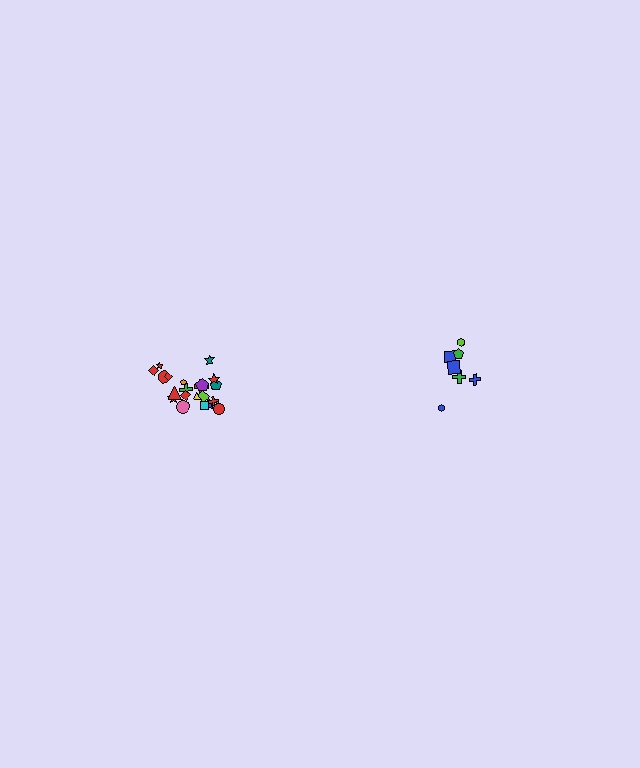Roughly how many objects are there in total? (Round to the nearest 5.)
Roughly 30 objects in total.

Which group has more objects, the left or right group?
The left group.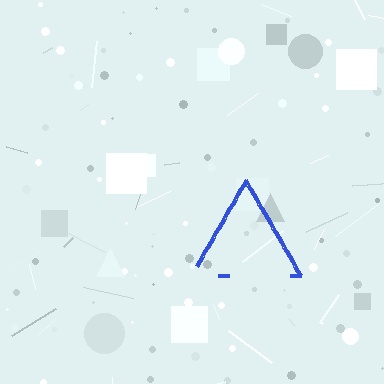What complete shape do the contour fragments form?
The contour fragments form a triangle.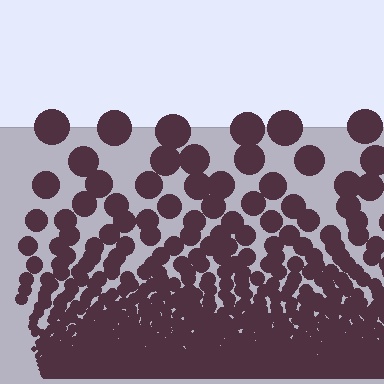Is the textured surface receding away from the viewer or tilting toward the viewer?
The surface appears to tilt toward the viewer. Texture elements get larger and sparser toward the top.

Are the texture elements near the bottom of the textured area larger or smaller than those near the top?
Smaller. The gradient is inverted — elements near the bottom are smaller and denser.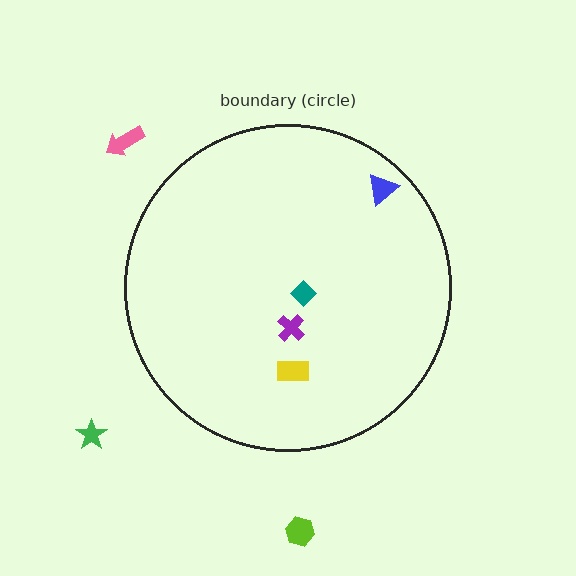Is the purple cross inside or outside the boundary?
Inside.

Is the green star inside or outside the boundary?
Outside.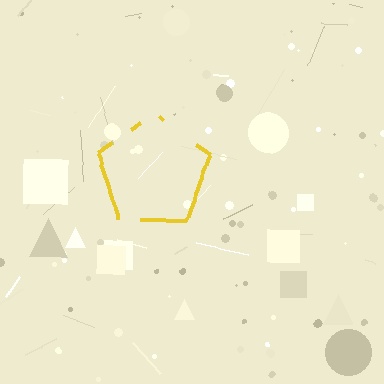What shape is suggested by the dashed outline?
The dashed outline suggests a pentagon.